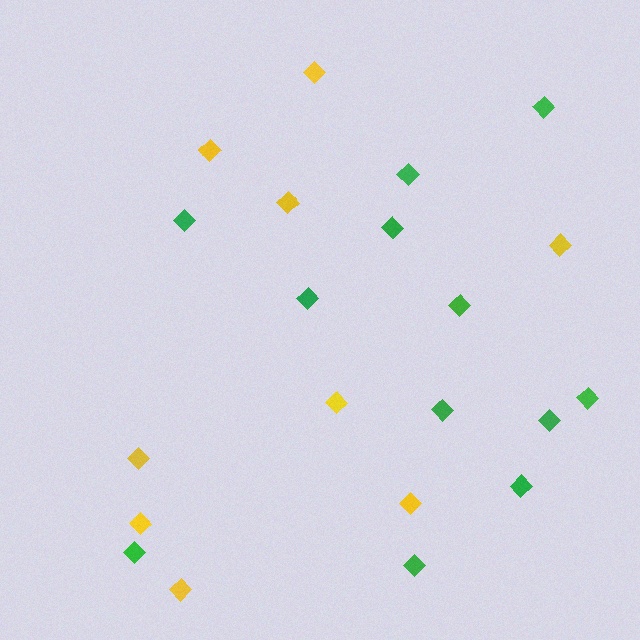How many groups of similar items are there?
There are 2 groups: one group of yellow diamonds (9) and one group of green diamonds (12).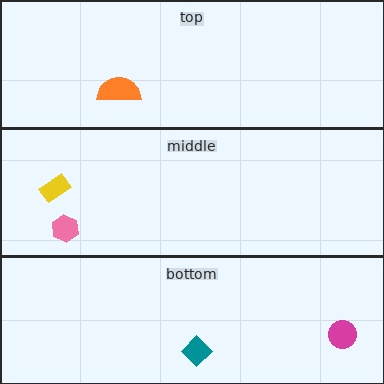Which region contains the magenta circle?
The bottom region.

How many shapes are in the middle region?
2.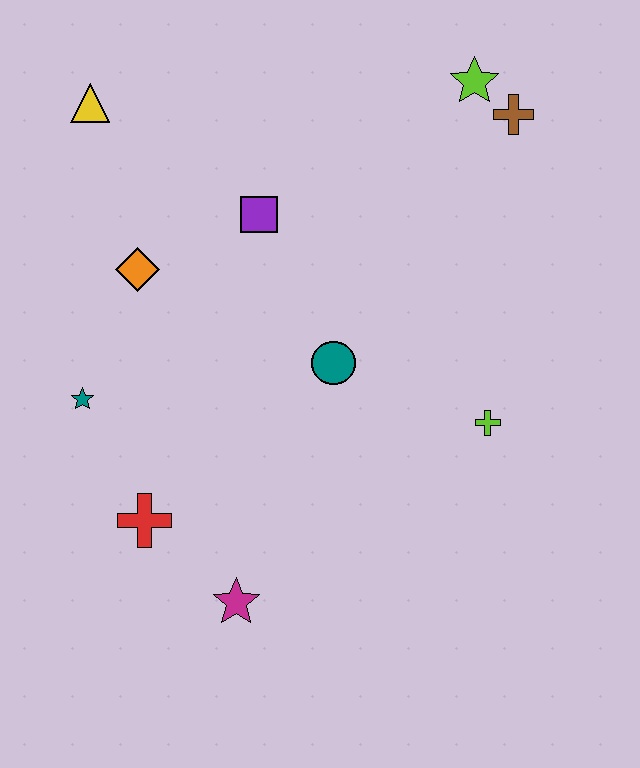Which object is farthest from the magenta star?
The lime star is farthest from the magenta star.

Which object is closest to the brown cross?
The lime star is closest to the brown cross.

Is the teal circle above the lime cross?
Yes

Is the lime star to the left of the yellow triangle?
No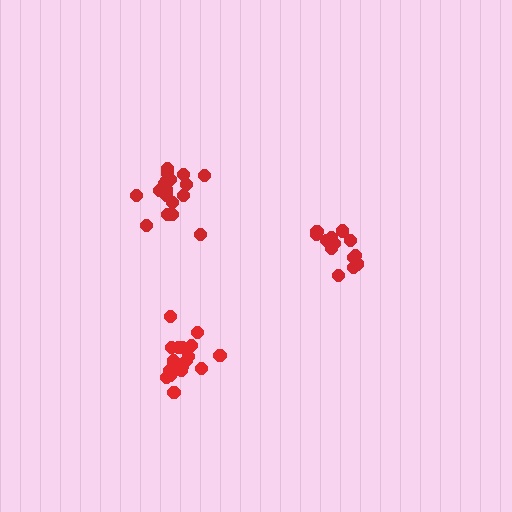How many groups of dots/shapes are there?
There are 3 groups.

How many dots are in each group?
Group 1: 19 dots, Group 2: 19 dots, Group 3: 14 dots (52 total).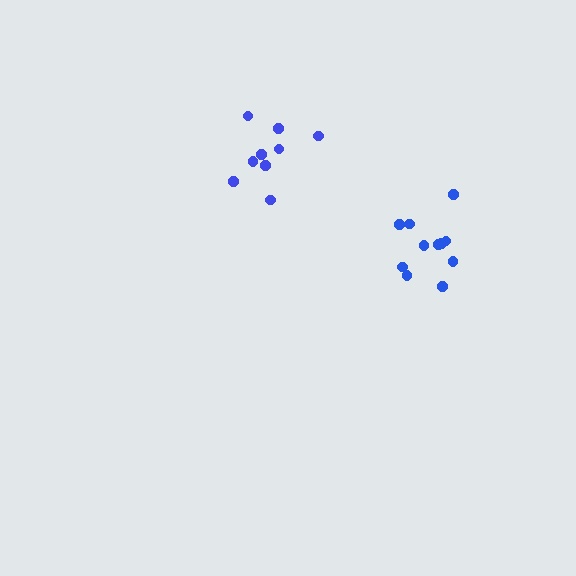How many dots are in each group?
Group 1: 11 dots, Group 2: 9 dots (20 total).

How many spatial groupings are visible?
There are 2 spatial groupings.